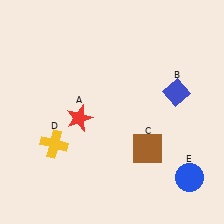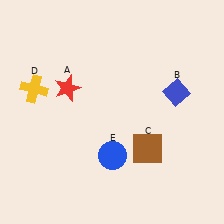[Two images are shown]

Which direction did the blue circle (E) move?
The blue circle (E) moved left.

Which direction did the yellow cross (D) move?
The yellow cross (D) moved up.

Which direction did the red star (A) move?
The red star (A) moved up.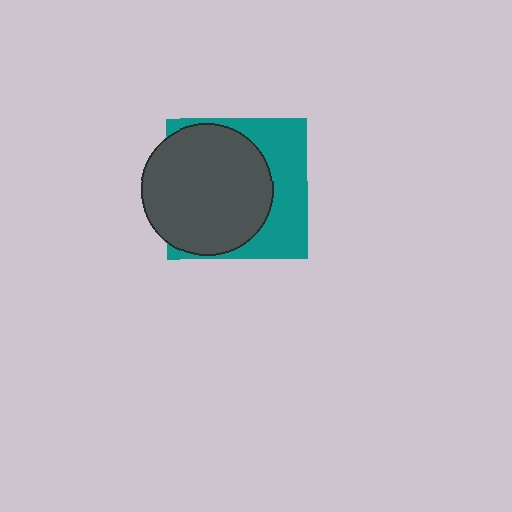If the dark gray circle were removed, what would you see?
You would see the complete teal square.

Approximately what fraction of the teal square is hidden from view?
Roughly 60% of the teal square is hidden behind the dark gray circle.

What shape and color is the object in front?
The object in front is a dark gray circle.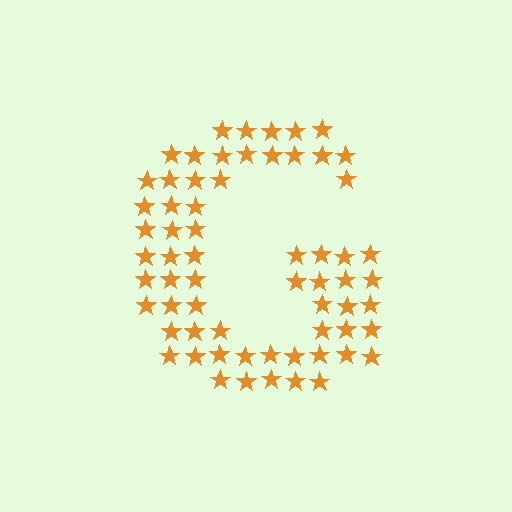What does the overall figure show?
The overall figure shows the letter G.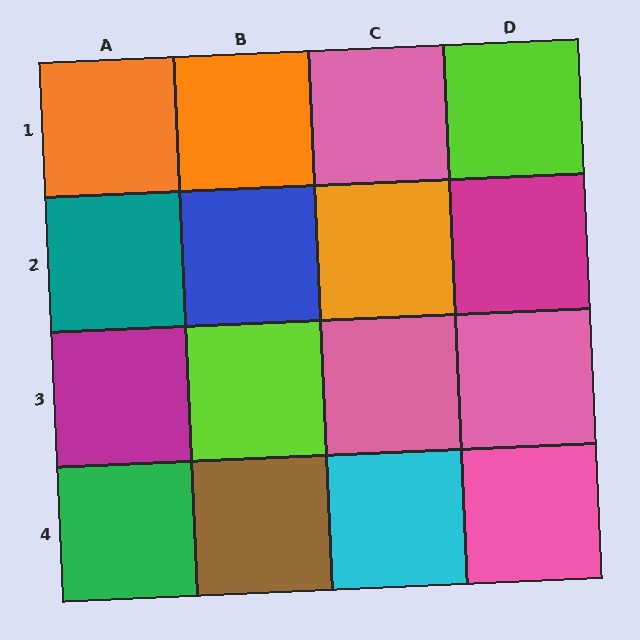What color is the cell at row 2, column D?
Magenta.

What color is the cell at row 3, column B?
Lime.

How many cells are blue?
1 cell is blue.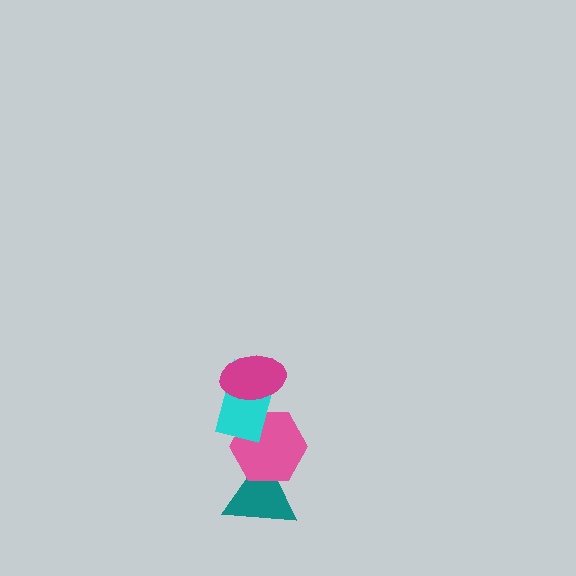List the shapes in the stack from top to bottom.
From top to bottom: the magenta ellipse, the cyan rectangle, the pink hexagon, the teal triangle.